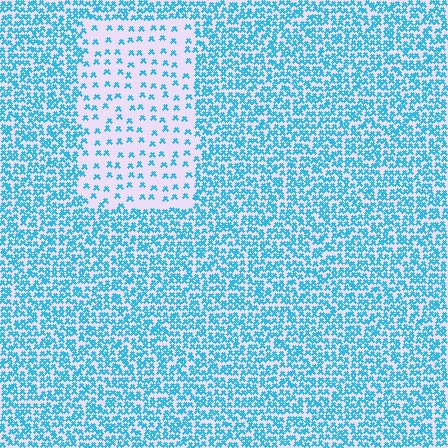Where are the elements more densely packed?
The elements are more densely packed outside the rectangle boundary.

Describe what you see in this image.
The image contains small cyan elements arranged at two different densities. A rectangle-shaped region is visible where the elements are less densely packed than the surrounding area.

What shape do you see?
I see a rectangle.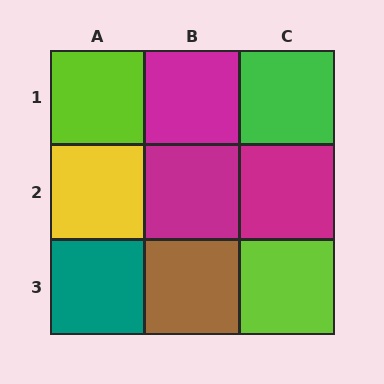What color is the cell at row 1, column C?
Green.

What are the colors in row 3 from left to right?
Teal, brown, lime.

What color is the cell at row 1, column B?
Magenta.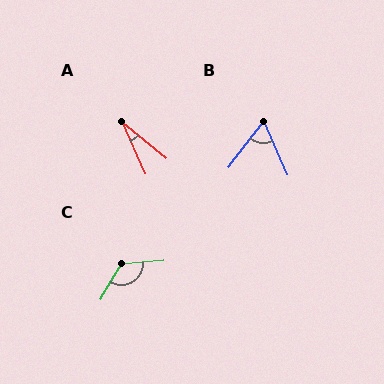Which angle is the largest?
C, at approximately 125 degrees.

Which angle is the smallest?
A, at approximately 26 degrees.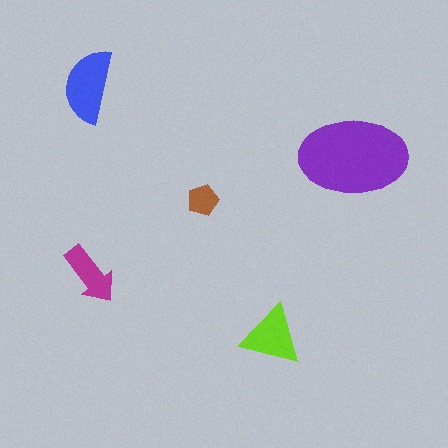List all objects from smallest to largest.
The brown pentagon, the magenta arrow, the lime triangle, the blue semicircle, the purple ellipse.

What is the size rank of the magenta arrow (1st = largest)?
4th.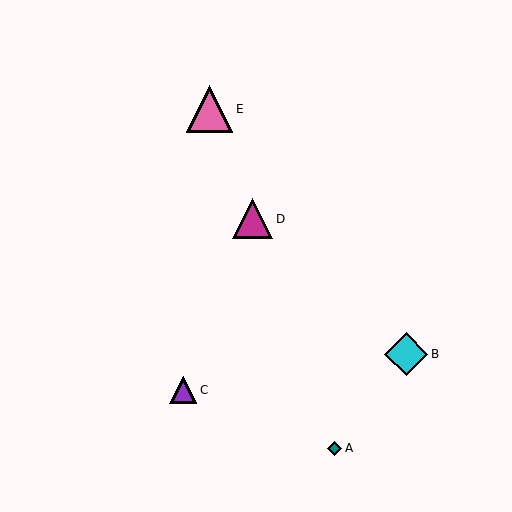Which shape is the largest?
The pink triangle (labeled E) is the largest.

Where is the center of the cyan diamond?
The center of the cyan diamond is at (406, 354).